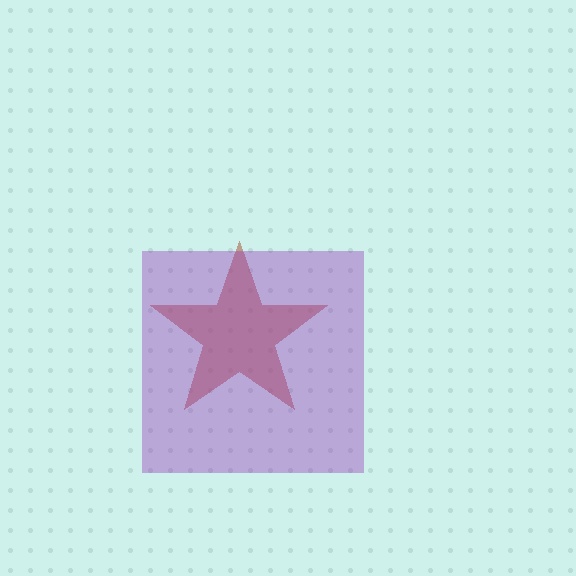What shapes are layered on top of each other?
The layered shapes are: a brown star, a purple square.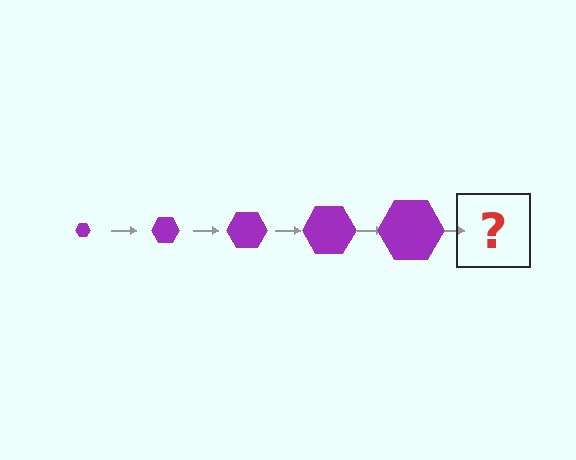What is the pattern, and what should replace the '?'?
The pattern is that the hexagon gets progressively larger each step. The '?' should be a purple hexagon, larger than the previous one.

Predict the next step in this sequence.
The next step is a purple hexagon, larger than the previous one.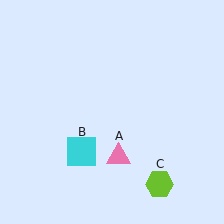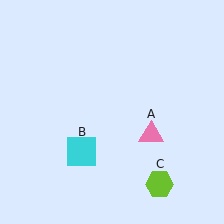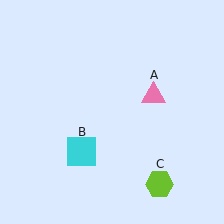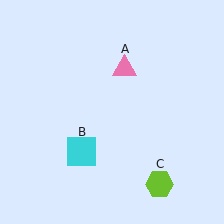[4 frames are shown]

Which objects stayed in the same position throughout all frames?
Cyan square (object B) and lime hexagon (object C) remained stationary.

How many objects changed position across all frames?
1 object changed position: pink triangle (object A).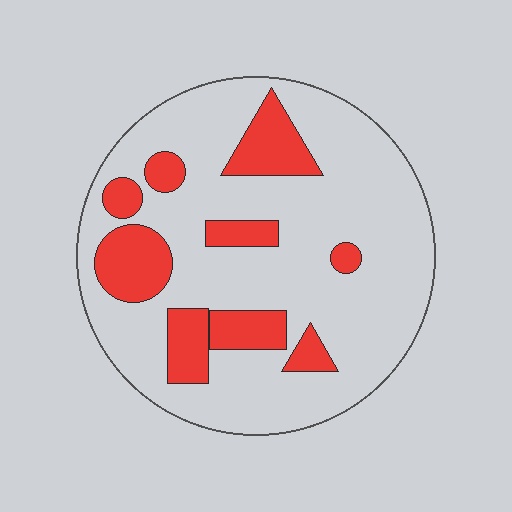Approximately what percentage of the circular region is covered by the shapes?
Approximately 20%.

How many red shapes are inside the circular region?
9.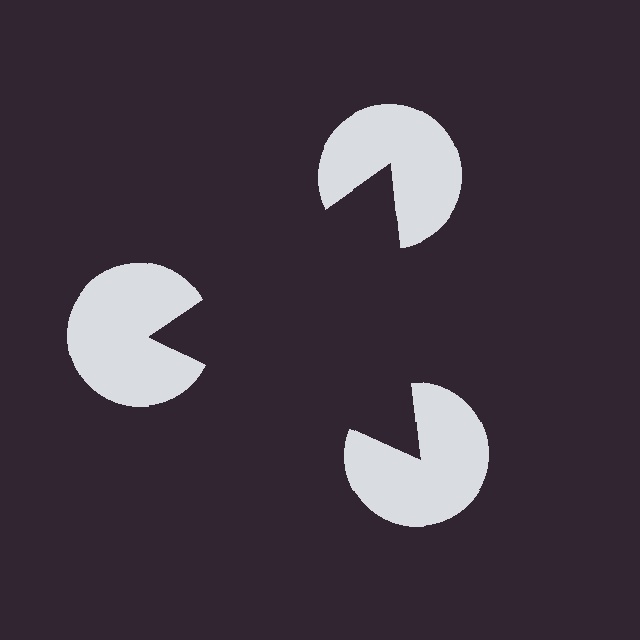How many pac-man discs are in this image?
There are 3 — one at each vertex of the illusory triangle.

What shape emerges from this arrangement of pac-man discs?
An illusory triangle — its edges are inferred from the aligned wedge cuts in the pac-man discs, not physically drawn.